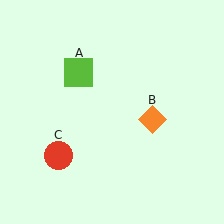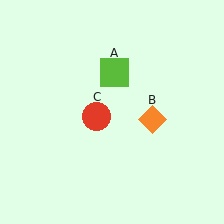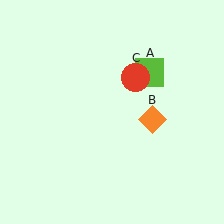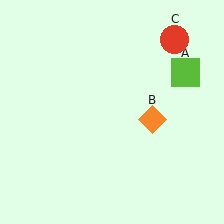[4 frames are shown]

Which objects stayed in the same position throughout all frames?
Orange diamond (object B) remained stationary.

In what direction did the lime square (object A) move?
The lime square (object A) moved right.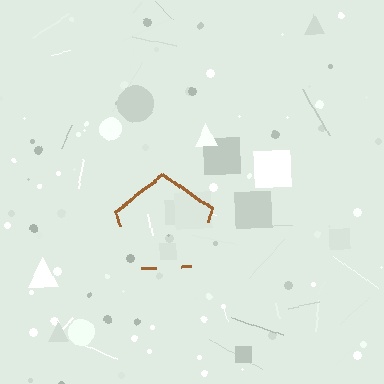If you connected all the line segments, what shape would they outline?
They would outline a pentagon.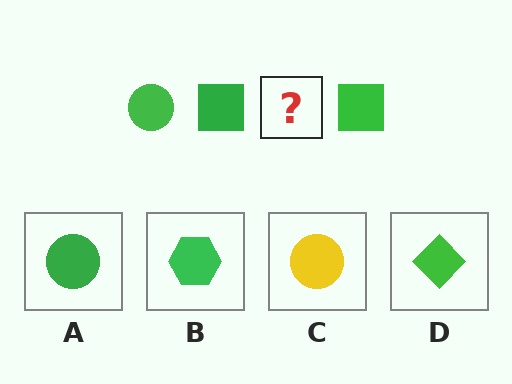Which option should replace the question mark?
Option A.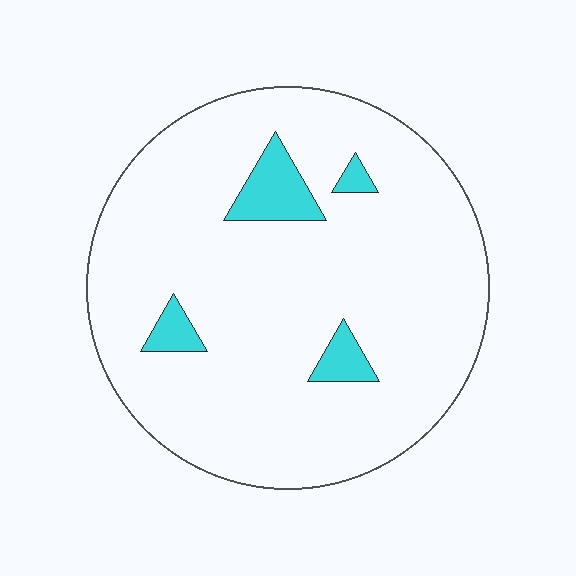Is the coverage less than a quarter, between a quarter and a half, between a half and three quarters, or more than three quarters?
Less than a quarter.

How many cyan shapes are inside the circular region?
4.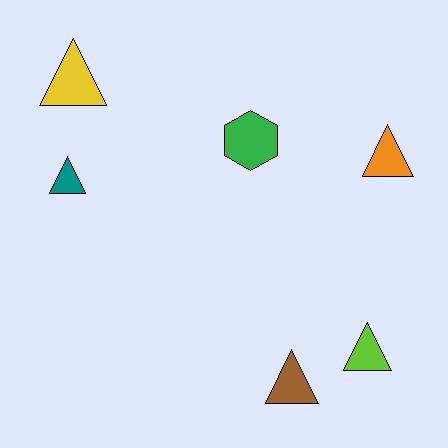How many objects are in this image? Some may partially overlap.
There are 6 objects.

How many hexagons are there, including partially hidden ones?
There is 1 hexagon.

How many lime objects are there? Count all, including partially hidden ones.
There is 1 lime object.